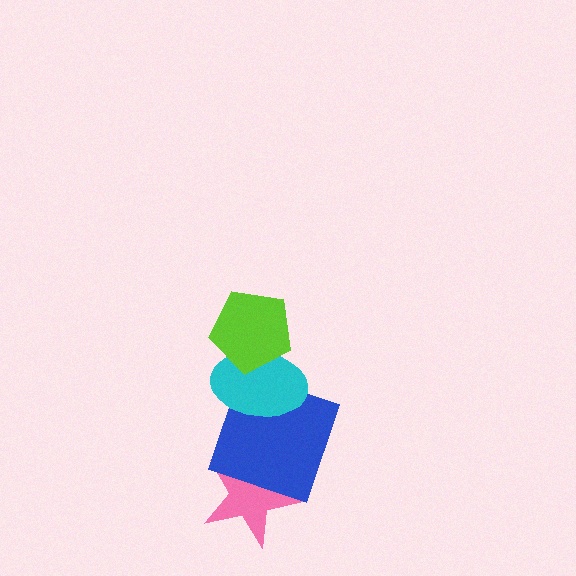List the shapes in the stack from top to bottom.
From top to bottom: the lime pentagon, the cyan ellipse, the blue square, the pink star.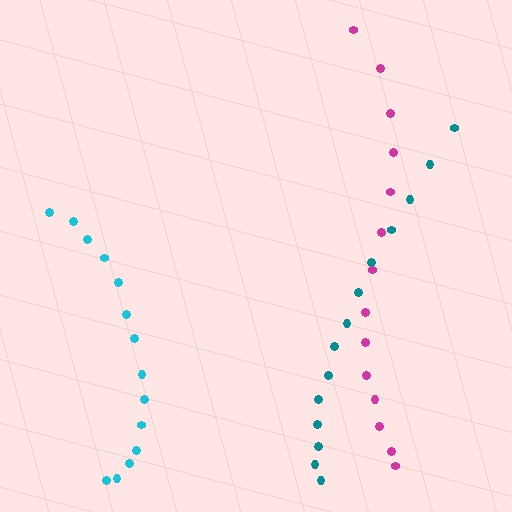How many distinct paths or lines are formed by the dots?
There are 3 distinct paths.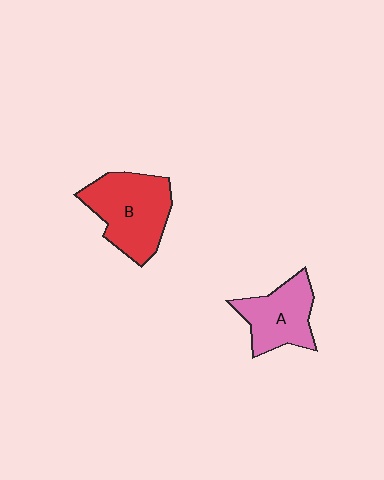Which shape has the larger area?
Shape B (red).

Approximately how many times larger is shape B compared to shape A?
Approximately 1.3 times.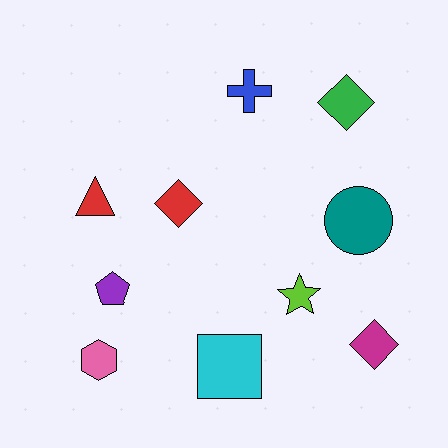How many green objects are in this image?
There is 1 green object.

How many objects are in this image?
There are 10 objects.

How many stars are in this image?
There is 1 star.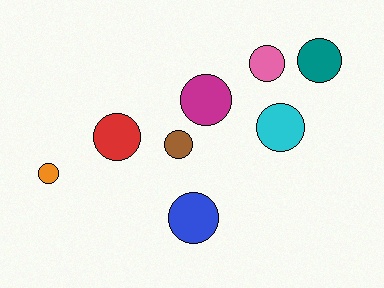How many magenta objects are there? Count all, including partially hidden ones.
There is 1 magenta object.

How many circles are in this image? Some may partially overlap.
There are 8 circles.